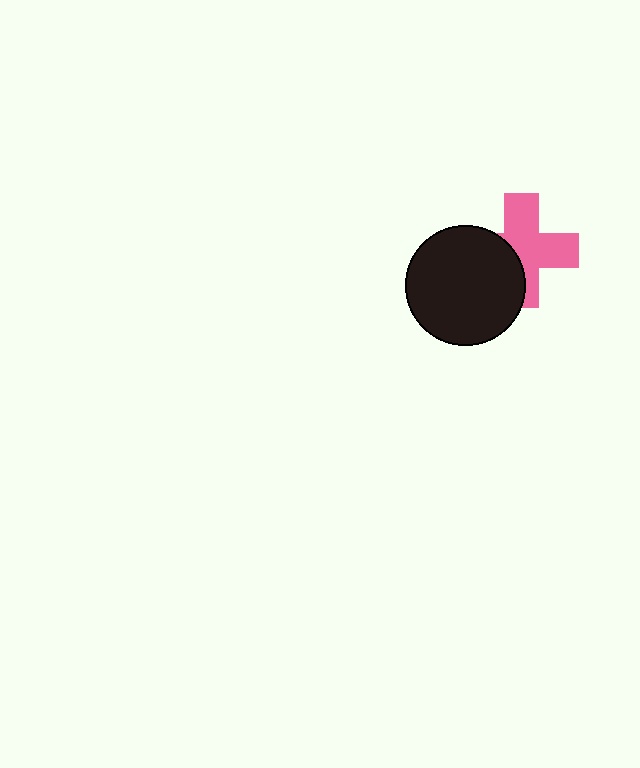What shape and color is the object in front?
The object in front is a black circle.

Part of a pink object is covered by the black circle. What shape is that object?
It is a cross.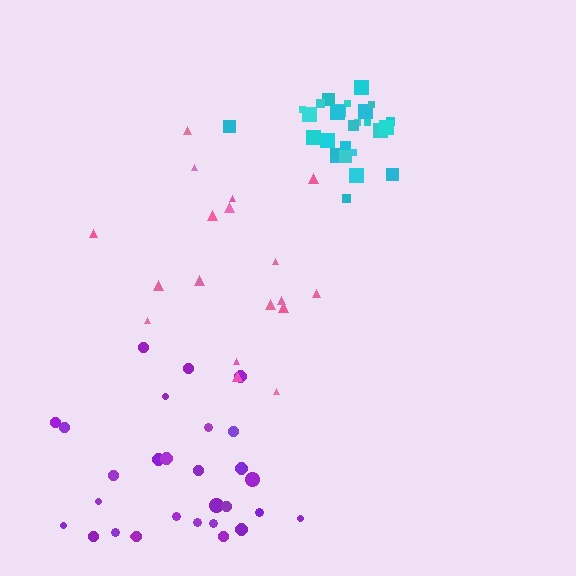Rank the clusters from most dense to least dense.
cyan, purple, pink.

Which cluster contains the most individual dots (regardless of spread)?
Purple (29).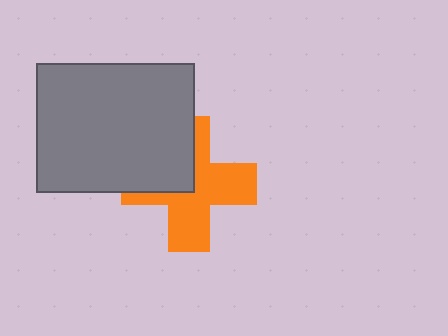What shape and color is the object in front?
The object in front is a gray rectangle.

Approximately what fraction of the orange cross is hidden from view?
Roughly 37% of the orange cross is hidden behind the gray rectangle.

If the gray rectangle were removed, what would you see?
You would see the complete orange cross.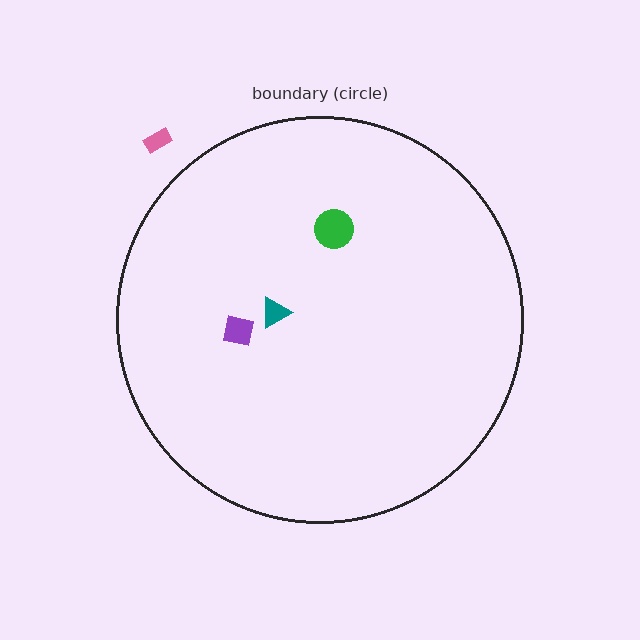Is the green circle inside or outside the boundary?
Inside.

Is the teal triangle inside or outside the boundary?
Inside.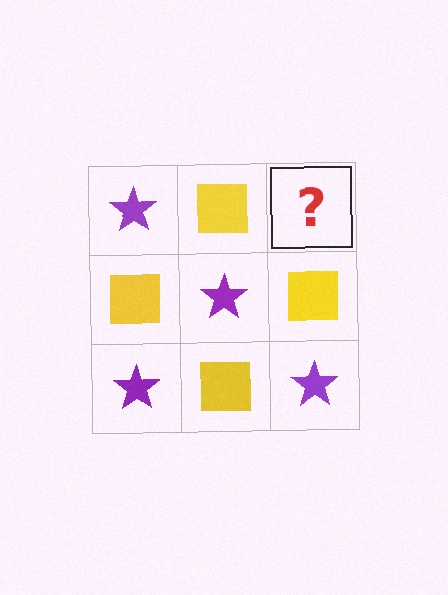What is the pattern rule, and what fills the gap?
The rule is that it alternates purple star and yellow square in a checkerboard pattern. The gap should be filled with a purple star.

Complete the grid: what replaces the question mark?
The question mark should be replaced with a purple star.